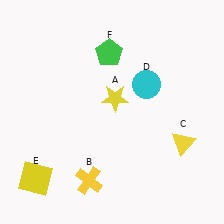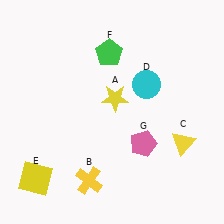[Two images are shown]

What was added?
A pink pentagon (G) was added in Image 2.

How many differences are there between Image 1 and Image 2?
There is 1 difference between the two images.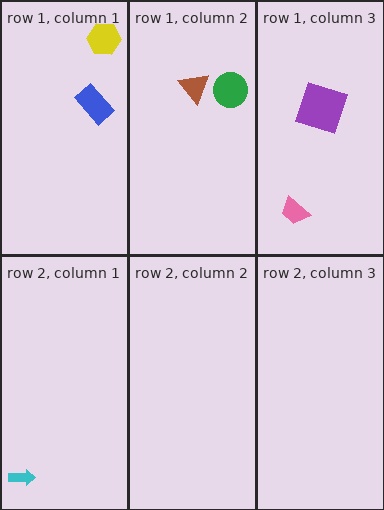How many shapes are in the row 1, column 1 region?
2.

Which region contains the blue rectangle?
The row 1, column 1 region.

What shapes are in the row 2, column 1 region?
The cyan arrow.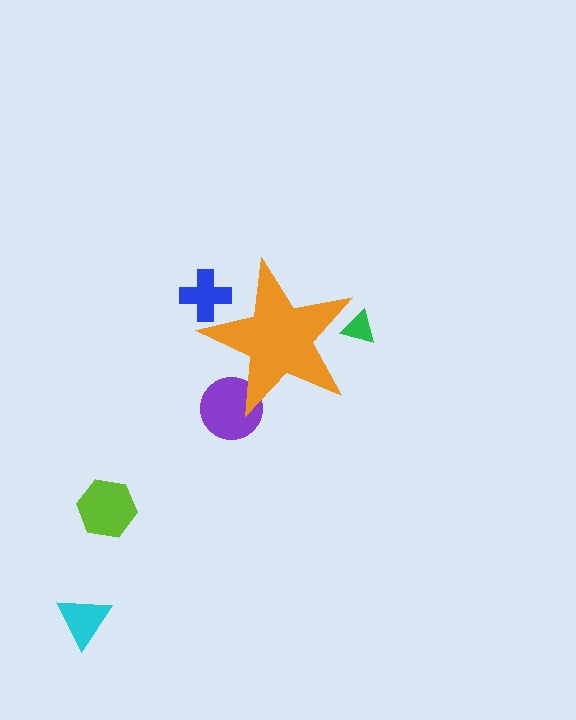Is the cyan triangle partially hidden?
No, the cyan triangle is fully visible.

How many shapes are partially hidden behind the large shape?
3 shapes are partially hidden.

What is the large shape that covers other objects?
An orange star.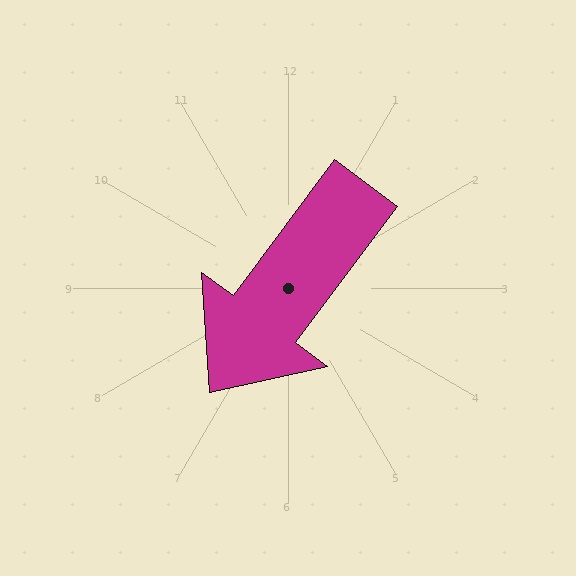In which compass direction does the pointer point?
Southwest.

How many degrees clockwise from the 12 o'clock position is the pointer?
Approximately 217 degrees.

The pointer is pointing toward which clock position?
Roughly 7 o'clock.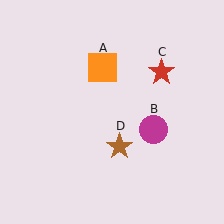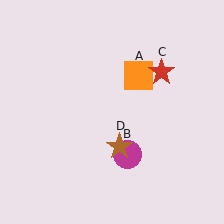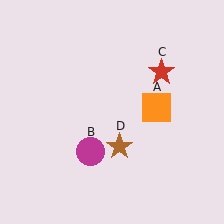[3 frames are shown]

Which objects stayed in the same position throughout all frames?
Red star (object C) and brown star (object D) remained stationary.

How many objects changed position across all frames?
2 objects changed position: orange square (object A), magenta circle (object B).